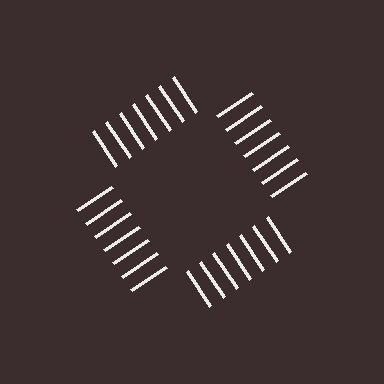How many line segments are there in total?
28 — 7 along each of the 4 edges.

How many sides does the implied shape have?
4 sides — the line-ends trace a square.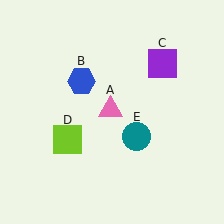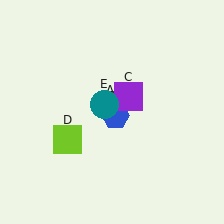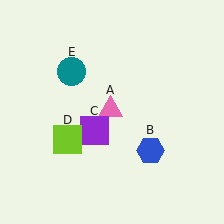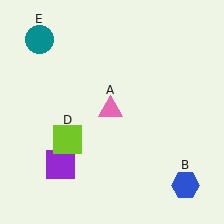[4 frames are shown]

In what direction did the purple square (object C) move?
The purple square (object C) moved down and to the left.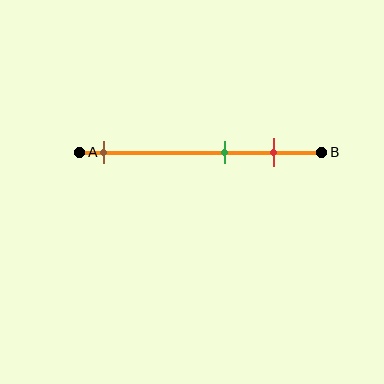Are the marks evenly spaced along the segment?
No, the marks are not evenly spaced.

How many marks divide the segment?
There are 3 marks dividing the segment.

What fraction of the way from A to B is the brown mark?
The brown mark is approximately 10% (0.1) of the way from A to B.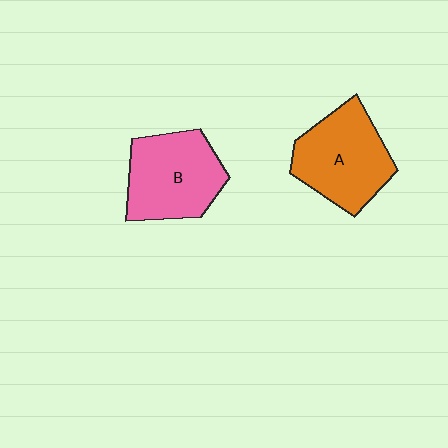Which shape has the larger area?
Shape A (orange).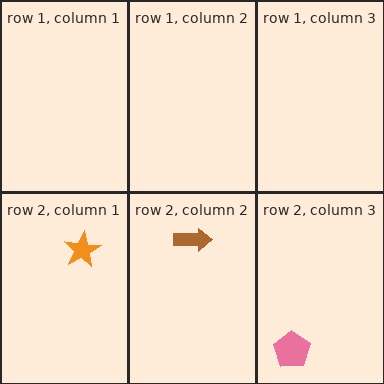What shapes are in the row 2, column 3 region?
The pink pentagon.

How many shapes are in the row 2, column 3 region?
1.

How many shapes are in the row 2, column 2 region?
1.